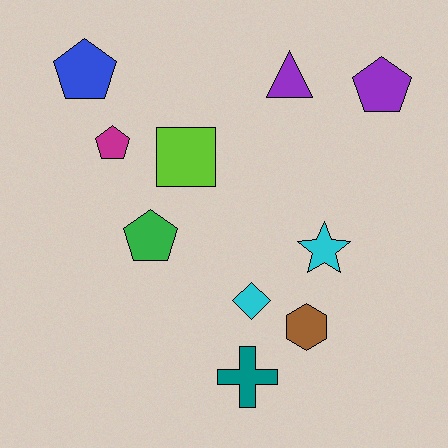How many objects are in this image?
There are 10 objects.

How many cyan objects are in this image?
There are 2 cyan objects.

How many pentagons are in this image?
There are 4 pentagons.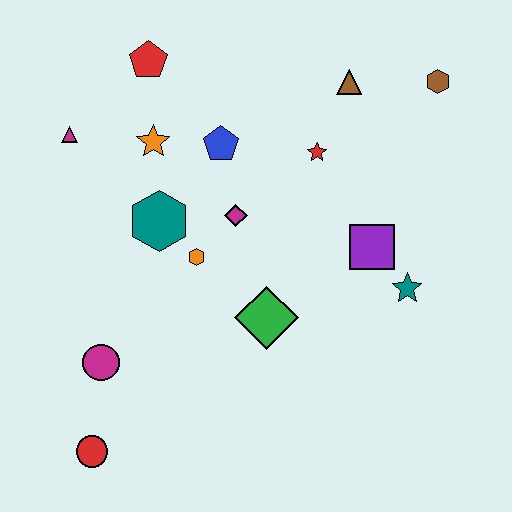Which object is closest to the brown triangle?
The red star is closest to the brown triangle.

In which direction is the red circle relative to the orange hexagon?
The red circle is below the orange hexagon.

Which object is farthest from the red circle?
The brown hexagon is farthest from the red circle.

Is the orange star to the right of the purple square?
No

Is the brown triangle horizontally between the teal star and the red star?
Yes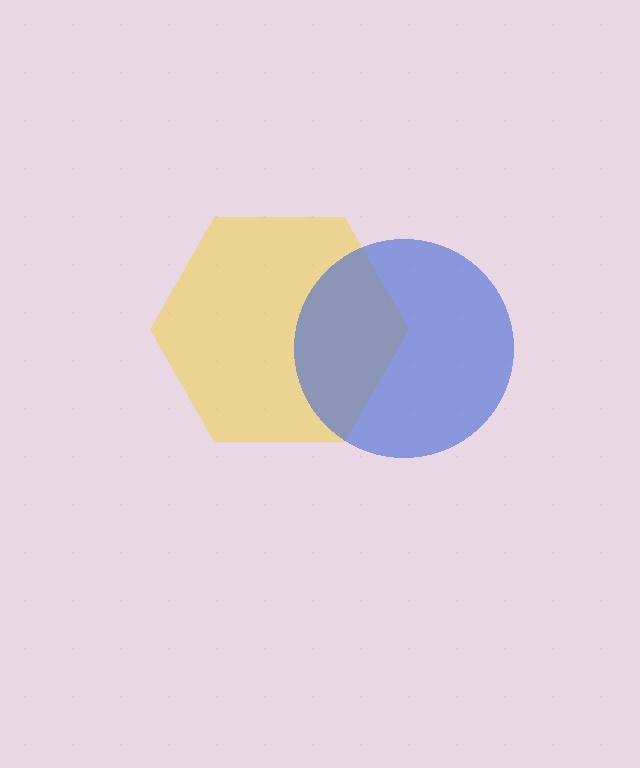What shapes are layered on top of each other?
The layered shapes are: a yellow hexagon, a blue circle.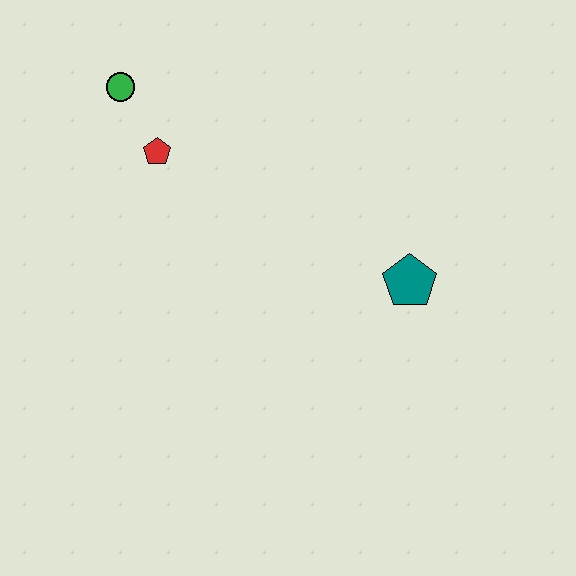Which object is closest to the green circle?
The red pentagon is closest to the green circle.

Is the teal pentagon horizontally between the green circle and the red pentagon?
No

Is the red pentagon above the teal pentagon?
Yes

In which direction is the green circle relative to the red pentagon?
The green circle is above the red pentagon.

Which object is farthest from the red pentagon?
The teal pentagon is farthest from the red pentagon.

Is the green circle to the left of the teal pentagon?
Yes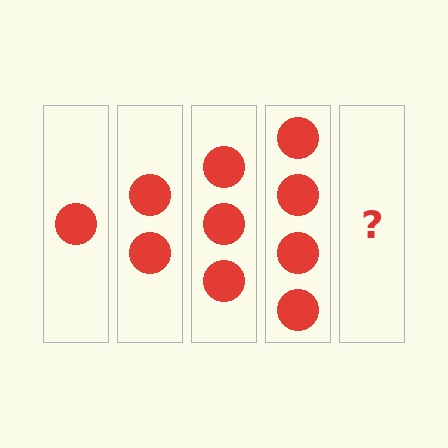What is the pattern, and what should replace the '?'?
The pattern is that each step adds one more circle. The '?' should be 5 circles.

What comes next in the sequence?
The next element should be 5 circles.